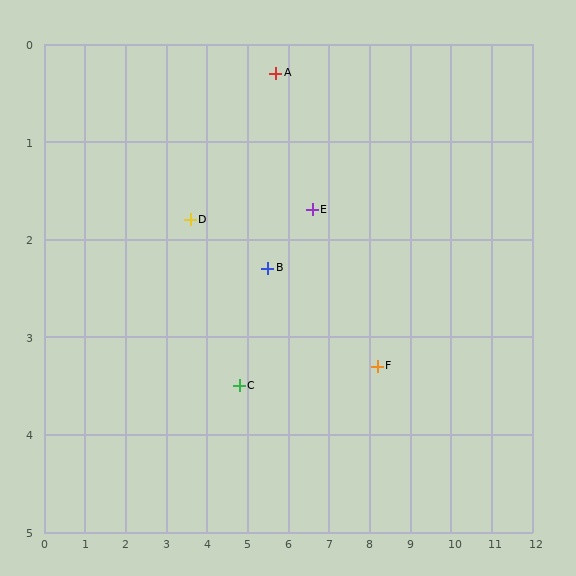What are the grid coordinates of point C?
Point C is at approximately (4.8, 3.5).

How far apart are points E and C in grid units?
Points E and C are about 2.5 grid units apart.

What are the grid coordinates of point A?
Point A is at approximately (5.7, 0.3).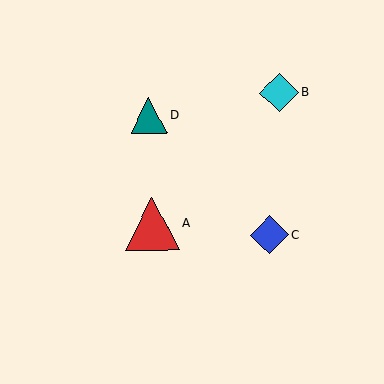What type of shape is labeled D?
Shape D is a teal triangle.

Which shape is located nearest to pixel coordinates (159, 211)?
The red triangle (labeled A) at (152, 224) is nearest to that location.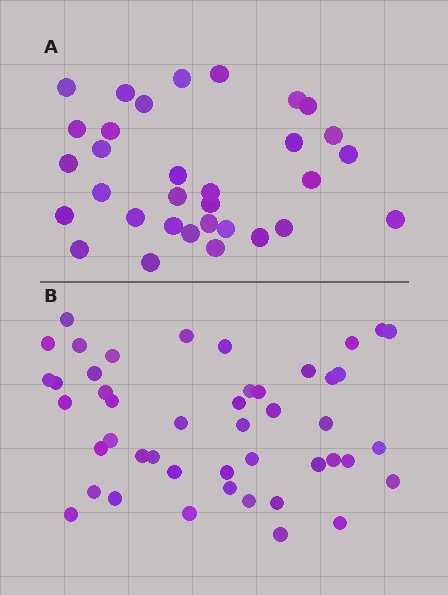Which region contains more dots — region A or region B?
Region B (the bottom region) has more dots.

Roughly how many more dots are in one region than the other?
Region B has approximately 15 more dots than region A.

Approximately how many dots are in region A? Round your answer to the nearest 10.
About 30 dots. (The exact count is 32, which rounds to 30.)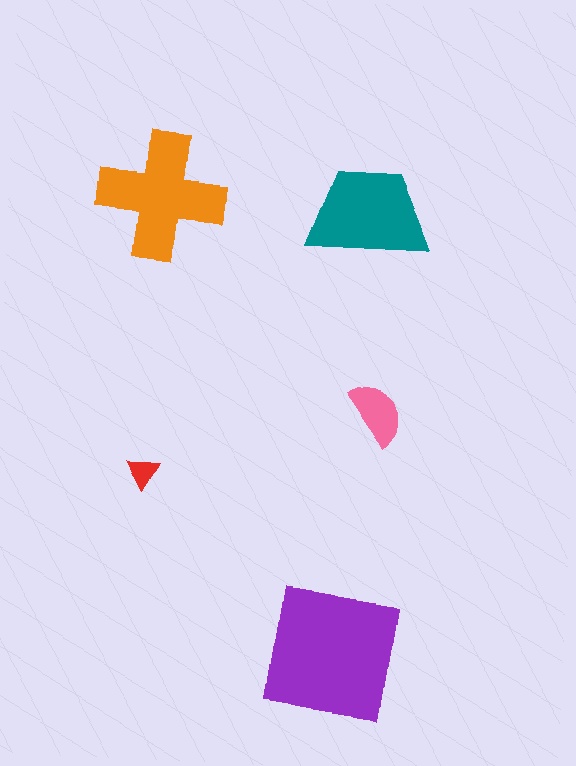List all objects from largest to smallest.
The purple square, the orange cross, the teal trapezoid, the pink semicircle, the red triangle.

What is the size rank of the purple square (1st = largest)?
1st.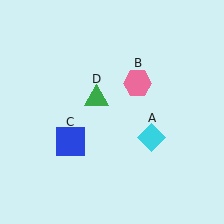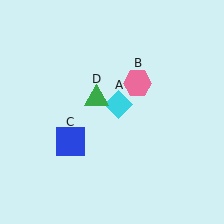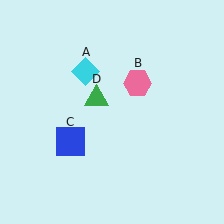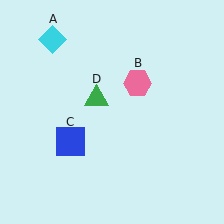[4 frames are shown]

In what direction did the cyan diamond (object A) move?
The cyan diamond (object A) moved up and to the left.